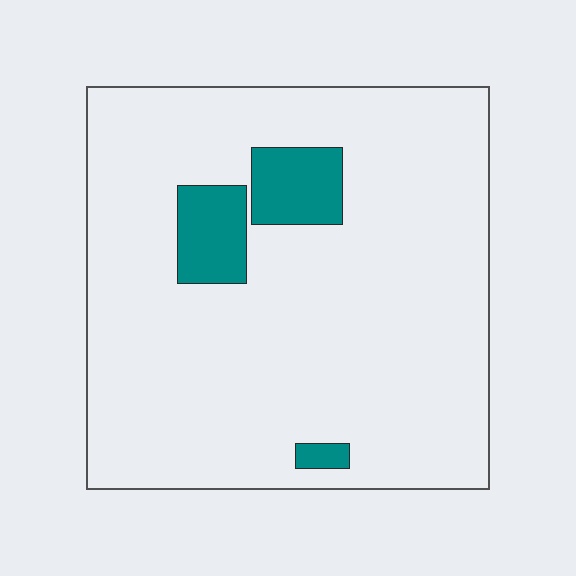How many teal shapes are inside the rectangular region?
3.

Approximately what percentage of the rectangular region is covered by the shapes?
Approximately 10%.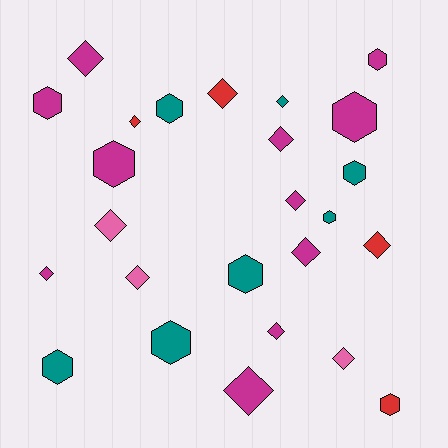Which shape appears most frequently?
Diamond, with 14 objects.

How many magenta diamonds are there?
There are 7 magenta diamonds.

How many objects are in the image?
There are 25 objects.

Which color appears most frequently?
Magenta, with 11 objects.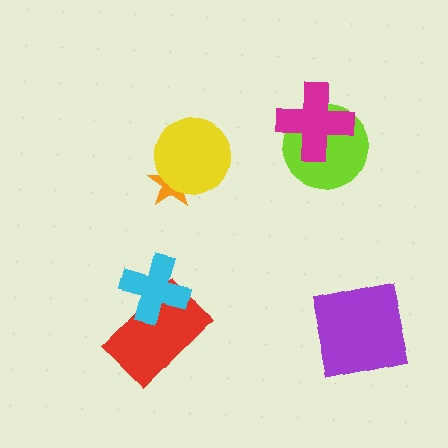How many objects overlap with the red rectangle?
1 object overlaps with the red rectangle.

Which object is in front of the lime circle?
The magenta cross is in front of the lime circle.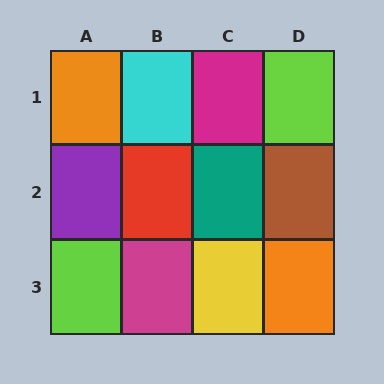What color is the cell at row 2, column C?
Teal.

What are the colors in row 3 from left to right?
Lime, magenta, yellow, orange.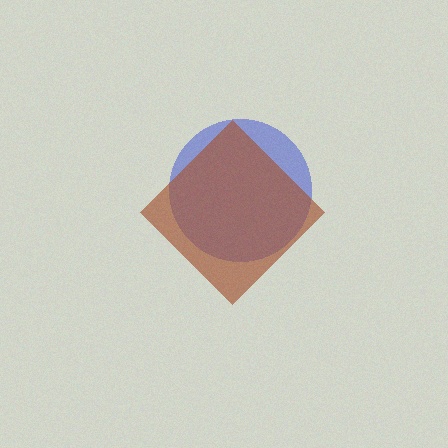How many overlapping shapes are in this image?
There are 2 overlapping shapes in the image.